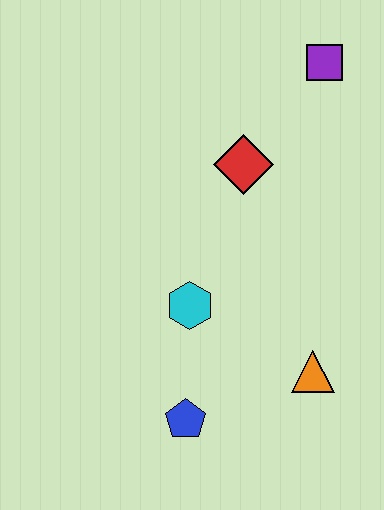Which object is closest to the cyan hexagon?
The blue pentagon is closest to the cyan hexagon.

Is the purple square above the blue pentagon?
Yes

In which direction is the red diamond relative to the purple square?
The red diamond is below the purple square.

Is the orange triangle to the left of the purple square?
Yes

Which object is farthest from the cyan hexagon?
The purple square is farthest from the cyan hexagon.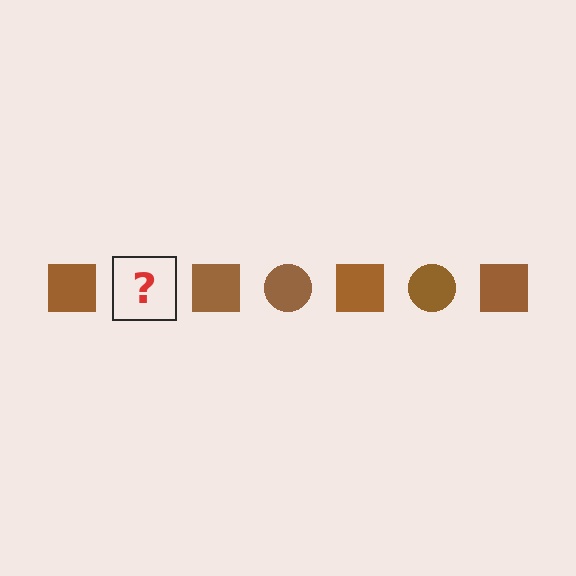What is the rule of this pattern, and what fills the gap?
The rule is that the pattern cycles through square, circle shapes in brown. The gap should be filled with a brown circle.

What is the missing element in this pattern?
The missing element is a brown circle.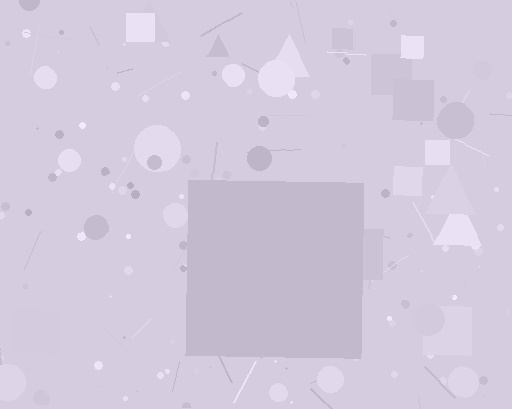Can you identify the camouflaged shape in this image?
The camouflaged shape is a square.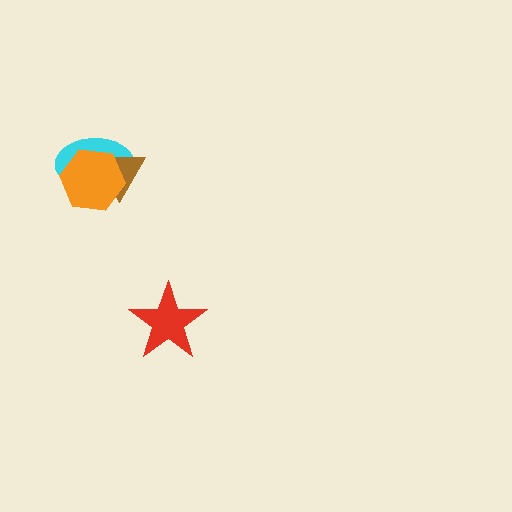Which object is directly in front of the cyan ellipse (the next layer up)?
The brown triangle is directly in front of the cyan ellipse.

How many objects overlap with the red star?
0 objects overlap with the red star.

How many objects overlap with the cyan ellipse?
2 objects overlap with the cyan ellipse.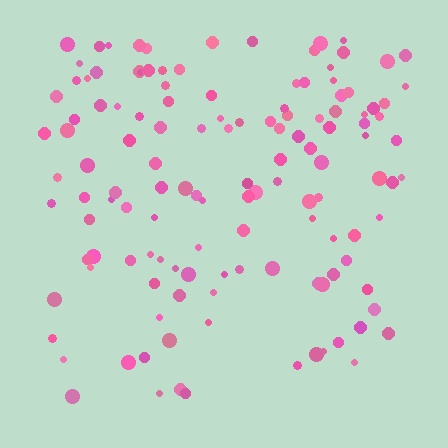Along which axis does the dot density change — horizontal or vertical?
Vertical.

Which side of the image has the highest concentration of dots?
The top.